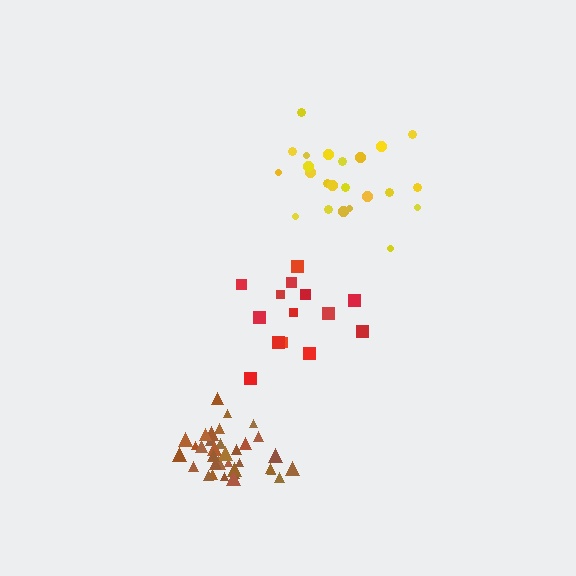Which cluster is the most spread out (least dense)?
Red.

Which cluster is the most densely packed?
Brown.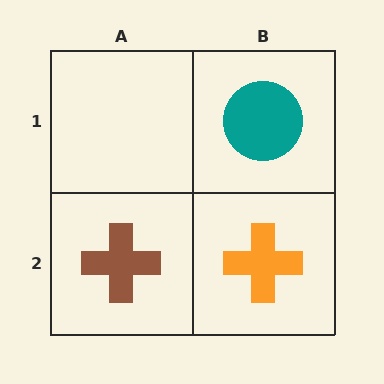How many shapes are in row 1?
1 shape.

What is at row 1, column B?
A teal circle.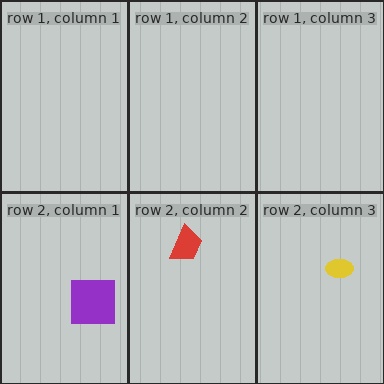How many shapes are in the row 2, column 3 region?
1.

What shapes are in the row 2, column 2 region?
The red trapezoid.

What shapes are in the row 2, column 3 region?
The yellow ellipse.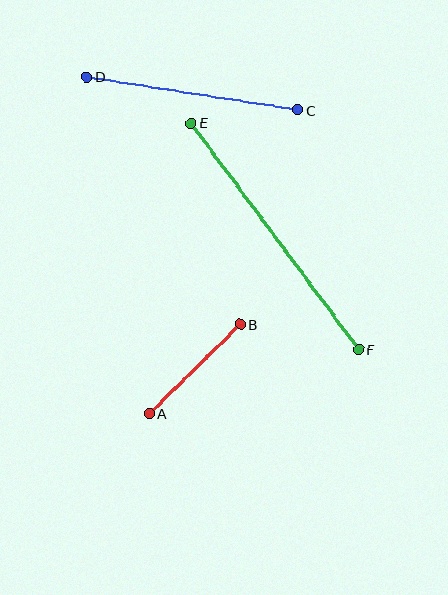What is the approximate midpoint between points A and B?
The midpoint is at approximately (195, 369) pixels.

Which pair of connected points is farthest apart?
Points E and F are farthest apart.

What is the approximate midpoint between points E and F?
The midpoint is at approximately (275, 236) pixels.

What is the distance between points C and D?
The distance is approximately 214 pixels.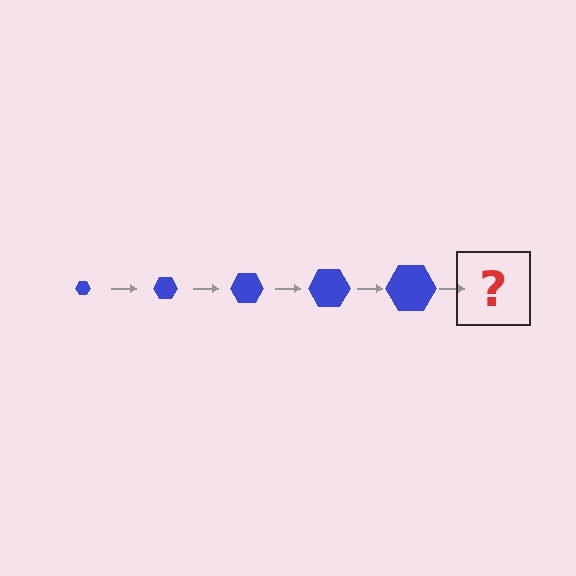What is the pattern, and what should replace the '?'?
The pattern is that the hexagon gets progressively larger each step. The '?' should be a blue hexagon, larger than the previous one.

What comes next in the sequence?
The next element should be a blue hexagon, larger than the previous one.